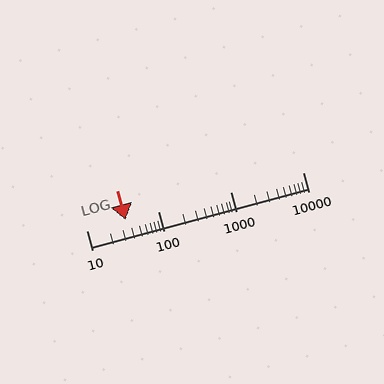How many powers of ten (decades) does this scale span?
The scale spans 3 decades, from 10 to 10000.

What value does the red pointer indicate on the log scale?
The pointer indicates approximately 35.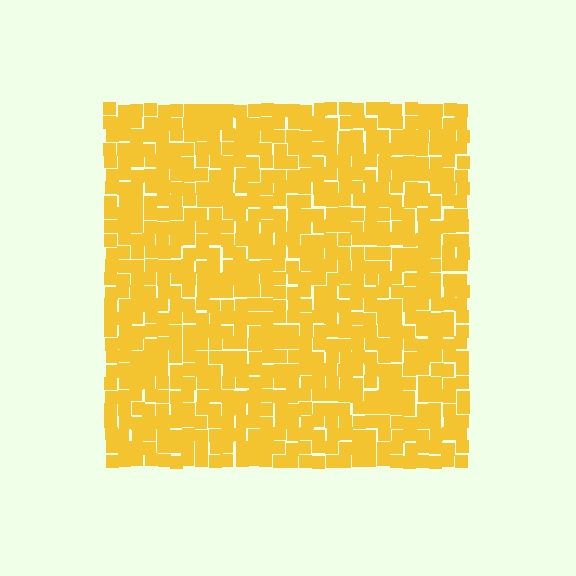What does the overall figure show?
The overall figure shows a square.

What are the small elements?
The small elements are squares.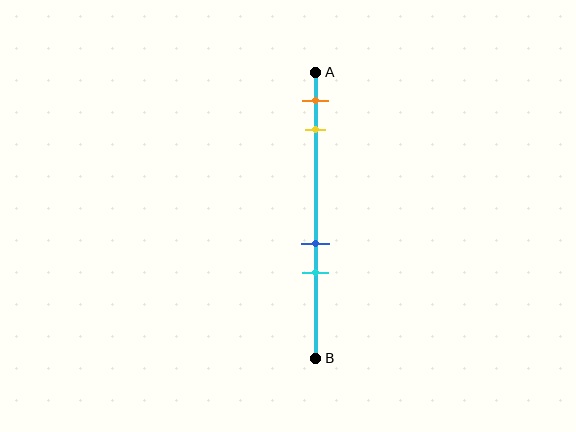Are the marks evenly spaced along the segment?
No, the marks are not evenly spaced.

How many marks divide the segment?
There are 4 marks dividing the segment.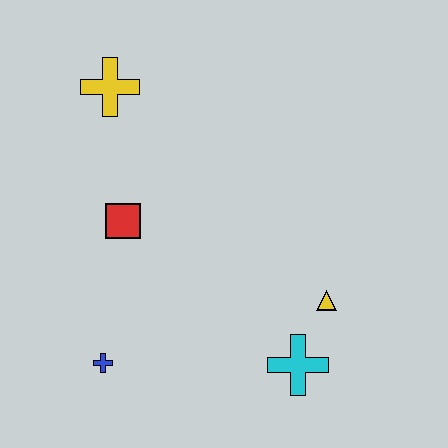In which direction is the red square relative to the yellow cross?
The red square is below the yellow cross.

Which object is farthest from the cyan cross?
The yellow cross is farthest from the cyan cross.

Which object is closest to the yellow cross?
The red square is closest to the yellow cross.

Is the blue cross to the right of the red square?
No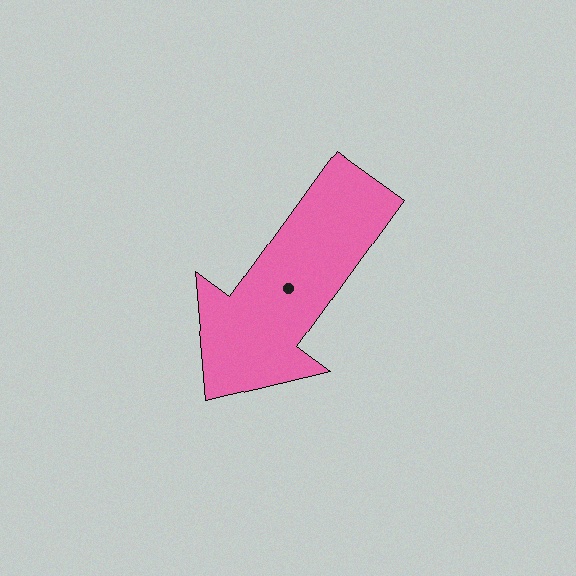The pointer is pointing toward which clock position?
Roughly 7 o'clock.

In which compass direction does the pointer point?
Southwest.